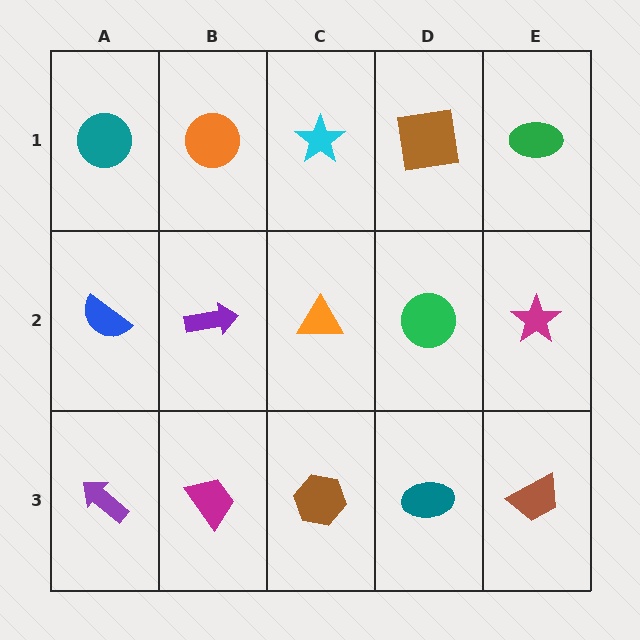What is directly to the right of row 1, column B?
A cyan star.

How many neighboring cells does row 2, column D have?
4.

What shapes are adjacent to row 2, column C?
A cyan star (row 1, column C), a brown hexagon (row 3, column C), a purple arrow (row 2, column B), a green circle (row 2, column D).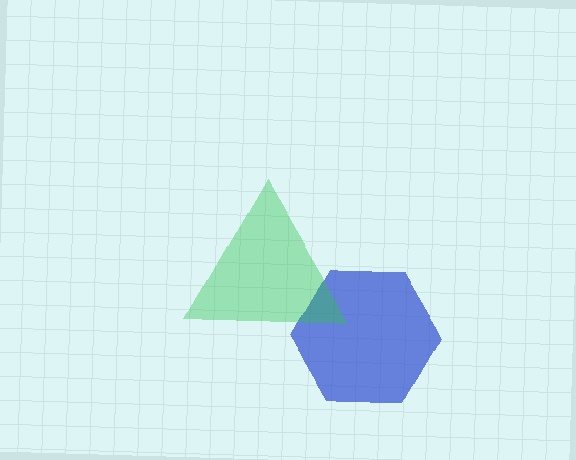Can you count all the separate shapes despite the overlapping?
Yes, there are 2 separate shapes.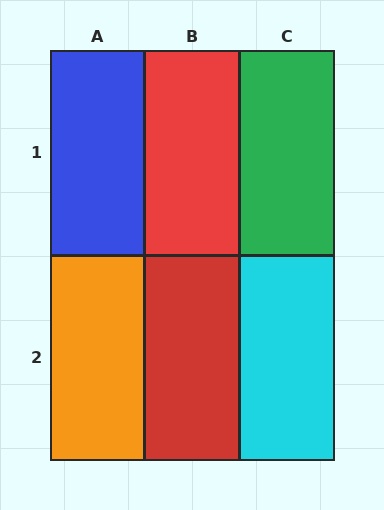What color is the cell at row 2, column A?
Orange.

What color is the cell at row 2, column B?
Red.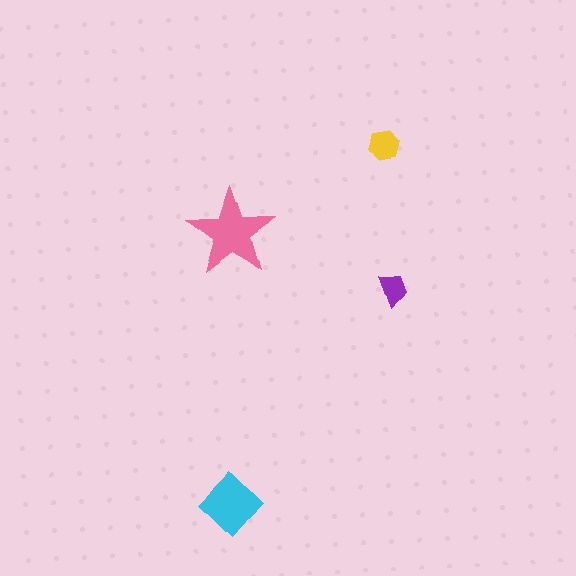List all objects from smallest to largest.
The purple trapezoid, the yellow hexagon, the cyan diamond, the pink star.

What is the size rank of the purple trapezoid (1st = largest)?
4th.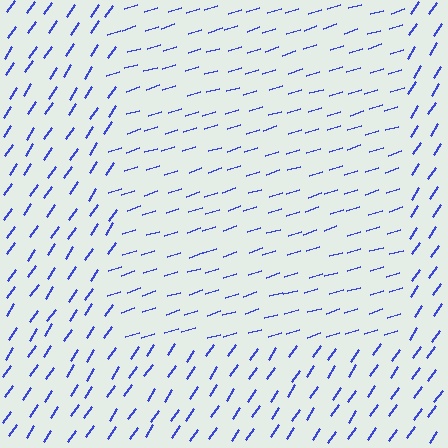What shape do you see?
I see a rectangle.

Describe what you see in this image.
The image is filled with small blue line segments. A rectangle region in the image has lines oriented differently from the surrounding lines, creating a visible texture boundary.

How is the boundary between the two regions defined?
The boundary is defined purely by a change in line orientation (approximately 39 degrees difference). All lines are the same color and thickness.